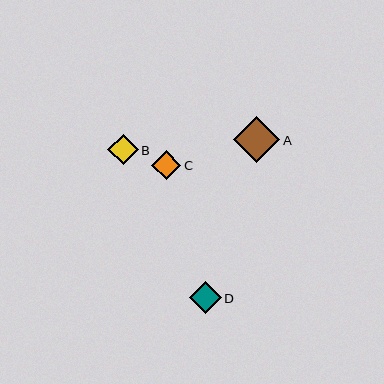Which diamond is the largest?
Diamond A is the largest with a size of approximately 46 pixels.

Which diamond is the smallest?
Diamond C is the smallest with a size of approximately 29 pixels.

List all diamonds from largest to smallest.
From largest to smallest: A, D, B, C.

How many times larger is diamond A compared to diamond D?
Diamond A is approximately 1.4 times the size of diamond D.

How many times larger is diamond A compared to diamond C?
Diamond A is approximately 1.6 times the size of diamond C.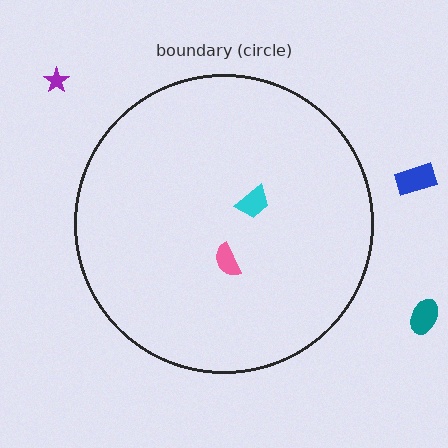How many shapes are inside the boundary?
2 inside, 3 outside.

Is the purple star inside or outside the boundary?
Outside.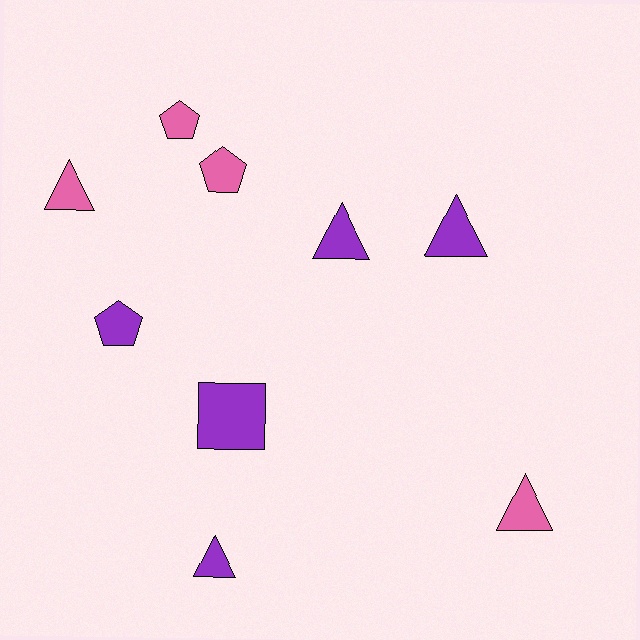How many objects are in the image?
There are 9 objects.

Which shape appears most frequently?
Triangle, with 5 objects.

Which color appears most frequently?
Purple, with 5 objects.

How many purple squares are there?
There is 1 purple square.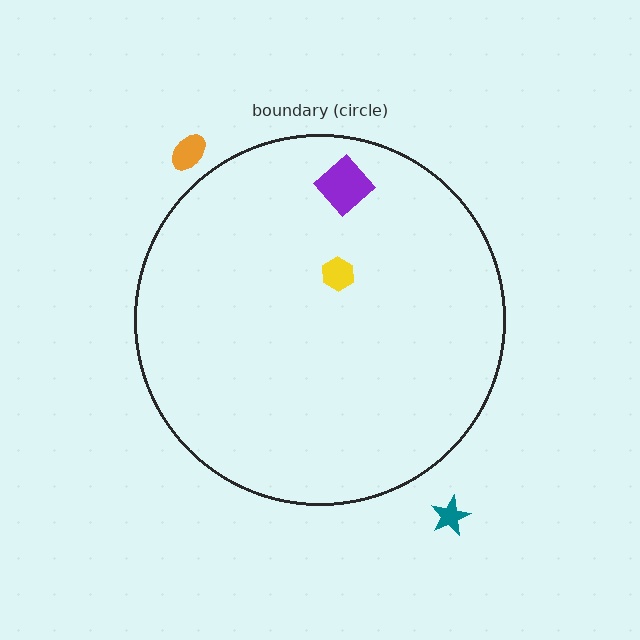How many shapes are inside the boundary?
2 inside, 2 outside.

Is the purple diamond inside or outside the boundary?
Inside.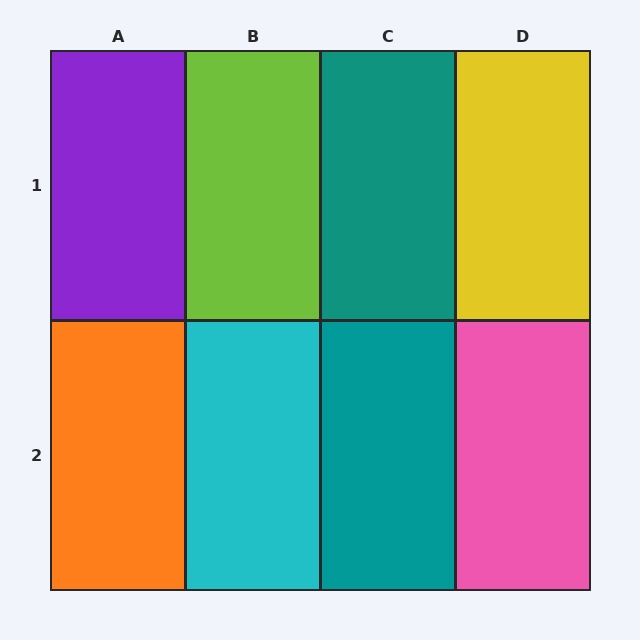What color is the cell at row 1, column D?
Yellow.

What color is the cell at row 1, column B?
Lime.